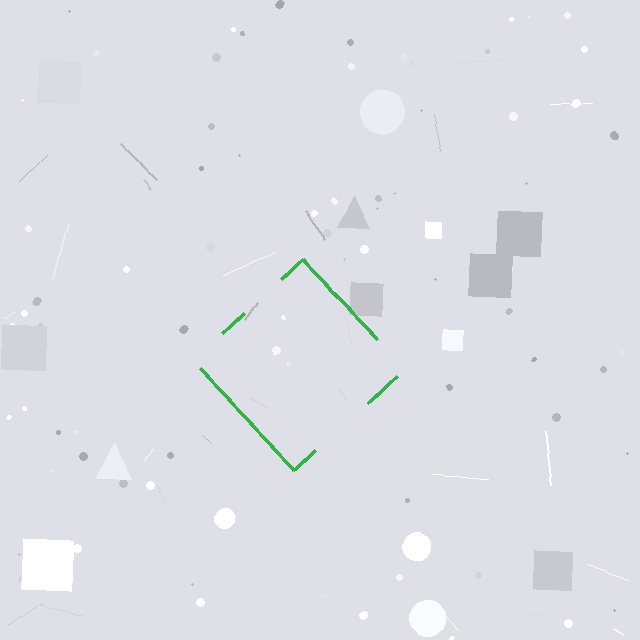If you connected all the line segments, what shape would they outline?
They would outline a diamond.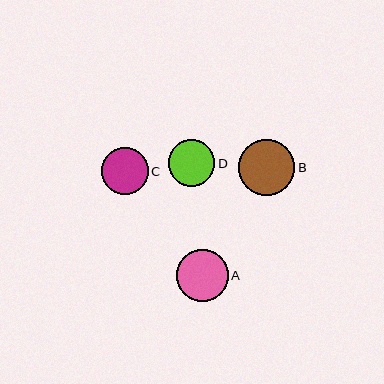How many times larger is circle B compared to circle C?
Circle B is approximately 1.2 times the size of circle C.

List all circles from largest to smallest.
From largest to smallest: B, A, C, D.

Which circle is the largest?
Circle B is the largest with a size of approximately 57 pixels.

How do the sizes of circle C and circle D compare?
Circle C and circle D are approximately the same size.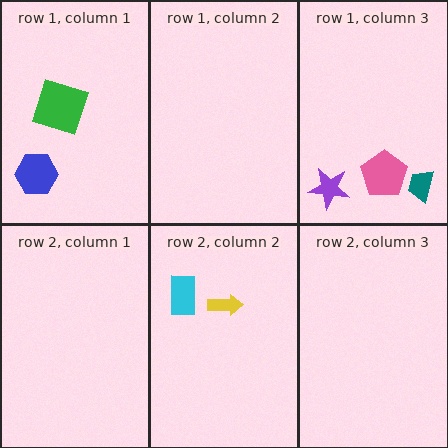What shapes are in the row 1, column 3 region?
The purple star, the pink pentagon, the teal trapezoid.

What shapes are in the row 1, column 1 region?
The green square, the blue hexagon.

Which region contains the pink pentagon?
The row 1, column 3 region.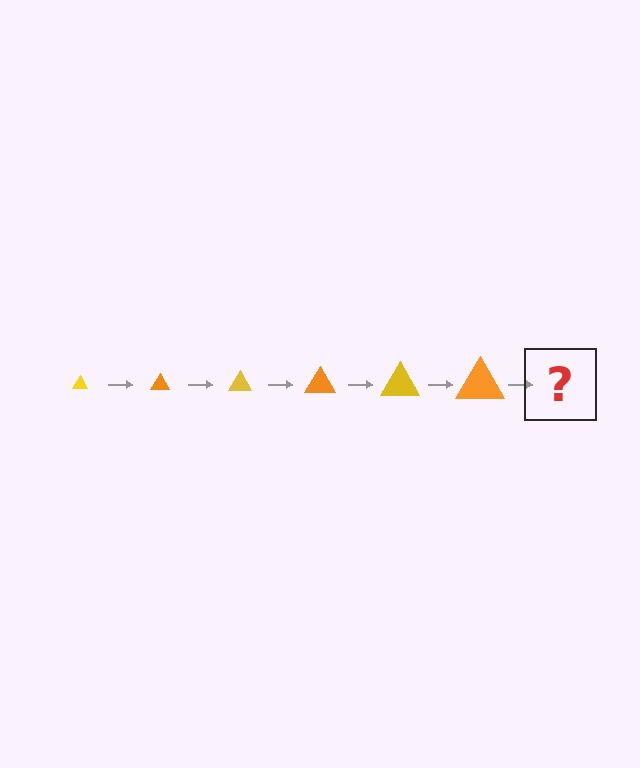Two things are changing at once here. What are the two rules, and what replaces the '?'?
The two rules are that the triangle grows larger each step and the color cycles through yellow and orange. The '?' should be a yellow triangle, larger than the previous one.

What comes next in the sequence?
The next element should be a yellow triangle, larger than the previous one.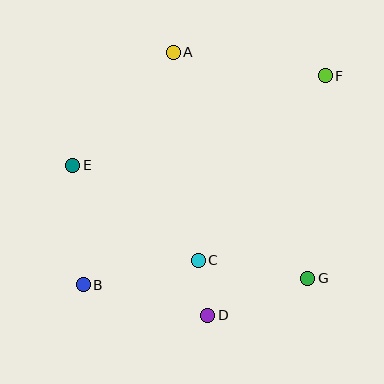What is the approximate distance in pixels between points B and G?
The distance between B and G is approximately 224 pixels.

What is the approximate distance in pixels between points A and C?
The distance between A and C is approximately 210 pixels.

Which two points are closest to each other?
Points C and D are closest to each other.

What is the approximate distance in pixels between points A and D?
The distance between A and D is approximately 266 pixels.